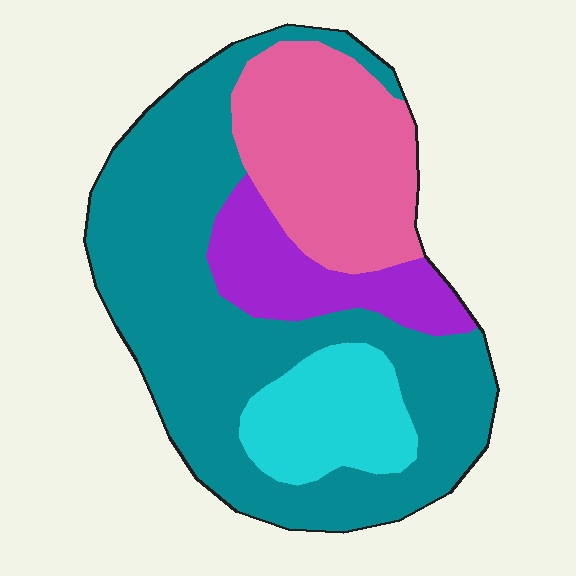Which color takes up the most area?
Teal, at roughly 50%.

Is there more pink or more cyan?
Pink.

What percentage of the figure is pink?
Pink takes up about one quarter (1/4) of the figure.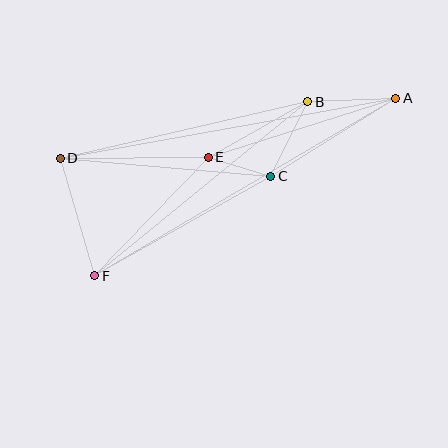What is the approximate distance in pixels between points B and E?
The distance between B and E is approximately 114 pixels.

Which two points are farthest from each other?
Points A and F are farthest from each other.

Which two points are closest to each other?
Points C and E are closest to each other.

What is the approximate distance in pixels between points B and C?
The distance between B and C is approximately 83 pixels.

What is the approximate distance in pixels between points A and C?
The distance between A and C is approximately 147 pixels.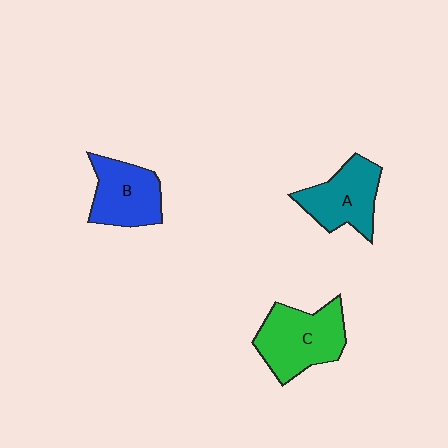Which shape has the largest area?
Shape C (green).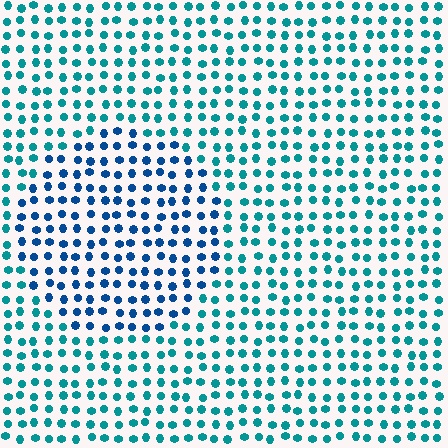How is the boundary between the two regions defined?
The boundary is defined purely by a slight shift in hue (about 33 degrees). Spacing, size, and orientation are identical on both sides.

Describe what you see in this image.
The image is filled with small teal elements in a uniform arrangement. A circle-shaped region is visible where the elements are tinted to a slightly different hue, forming a subtle color boundary.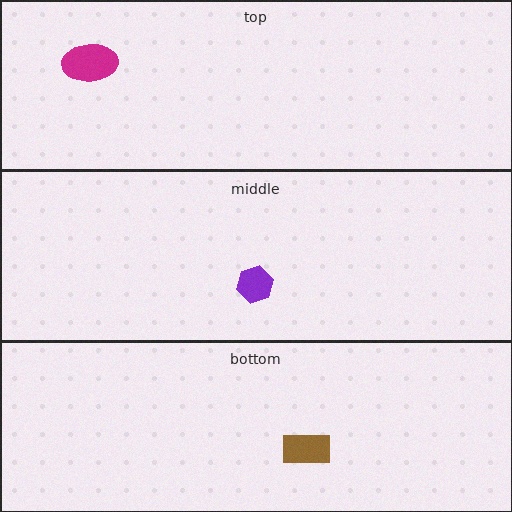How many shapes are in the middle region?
1.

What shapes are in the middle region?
The purple hexagon.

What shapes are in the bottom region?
The brown rectangle.